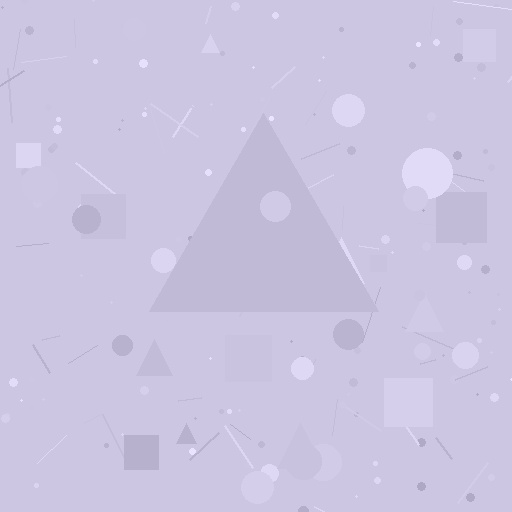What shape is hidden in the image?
A triangle is hidden in the image.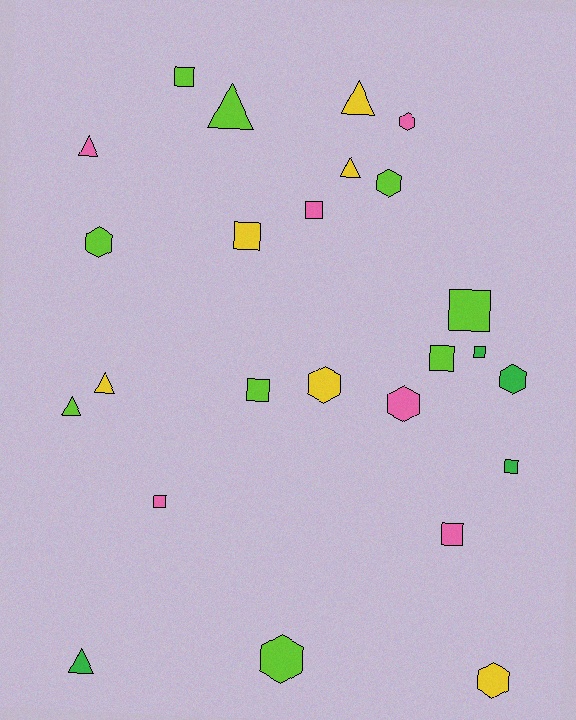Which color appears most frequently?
Lime, with 9 objects.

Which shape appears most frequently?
Square, with 10 objects.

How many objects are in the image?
There are 25 objects.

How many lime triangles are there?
There are 2 lime triangles.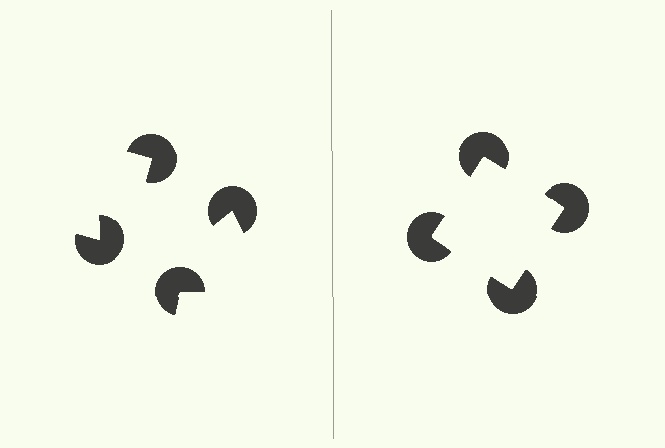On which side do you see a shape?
An illusory square appears on the right side. On the left side the wedge cuts are rotated, so no coherent shape forms.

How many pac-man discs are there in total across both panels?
8 — 4 on each side.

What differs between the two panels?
The pac-man discs are positioned identically on both sides; only the wedge orientations differ. On the right they align to a square; on the left they are misaligned.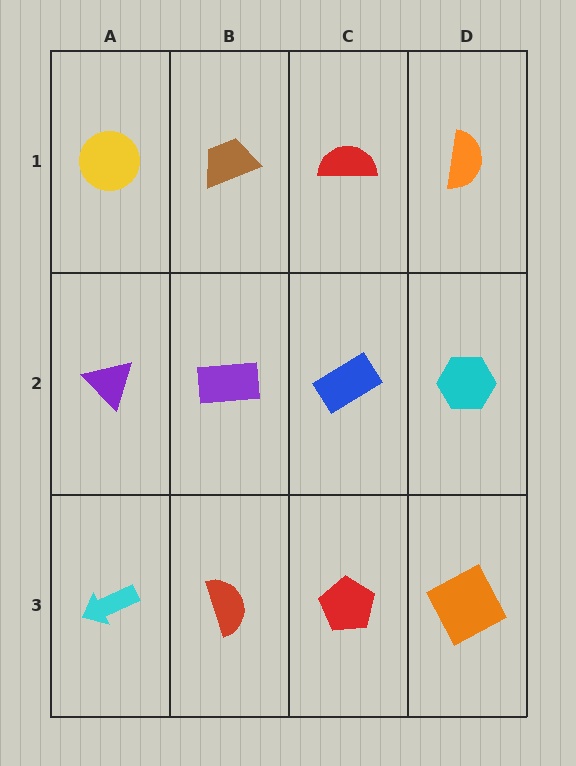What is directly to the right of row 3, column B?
A red pentagon.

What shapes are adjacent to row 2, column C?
A red semicircle (row 1, column C), a red pentagon (row 3, column C), a purple rectangle (row 2, column B), a cyan hexagon (row 2, column D).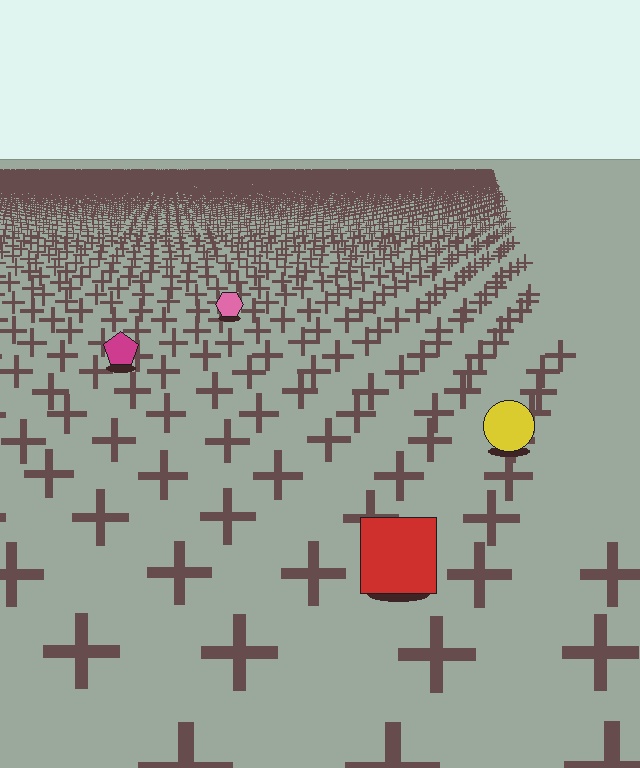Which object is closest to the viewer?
The red square is closest. The texture marks near it are larger and more spread out.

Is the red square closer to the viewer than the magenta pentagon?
Yes. The red square is closer — you can tell from the texture gradient: the ground texture is coarser near it.